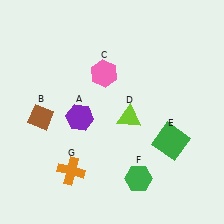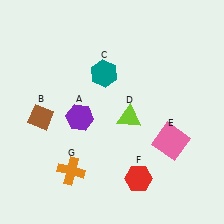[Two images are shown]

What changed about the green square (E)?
In Image 1, E is green. In Image 2, it changed to pink.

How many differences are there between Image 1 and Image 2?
There are 3 differences between the two images.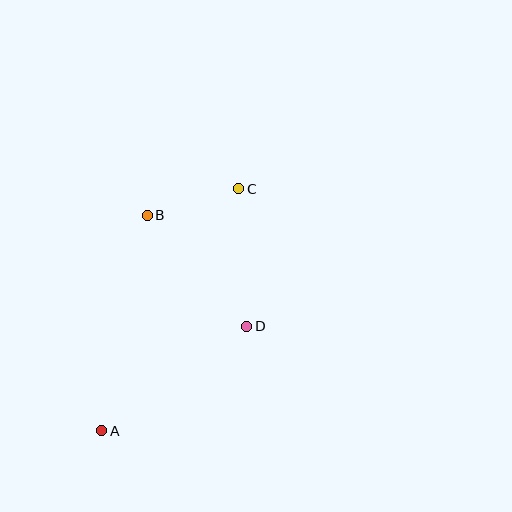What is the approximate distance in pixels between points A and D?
The distance between A and D is approximately 179 pixels.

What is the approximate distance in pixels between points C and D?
The distance between C and D is approximately 138 pixels.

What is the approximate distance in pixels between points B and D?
The distance between B and D is approximately 149 pixels.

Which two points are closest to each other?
Points B and C are closest to each other.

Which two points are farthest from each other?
Points A and C are farthest from each other.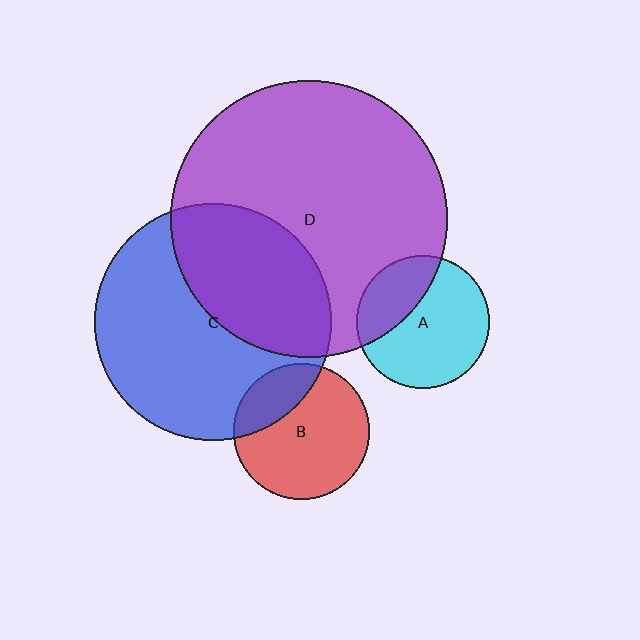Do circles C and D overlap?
Yes.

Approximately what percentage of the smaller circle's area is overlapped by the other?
Approximately 40%.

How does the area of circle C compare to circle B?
Approximately 3.0 times.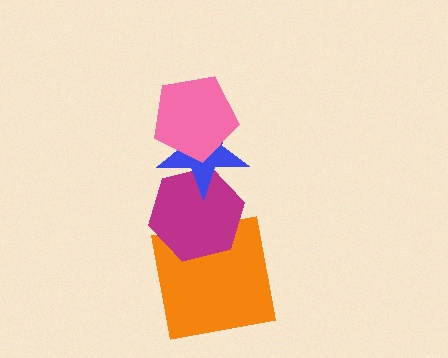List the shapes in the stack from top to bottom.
From top to bottom: the pink pentagon, the blue star, the magenta hexagon, the orange square.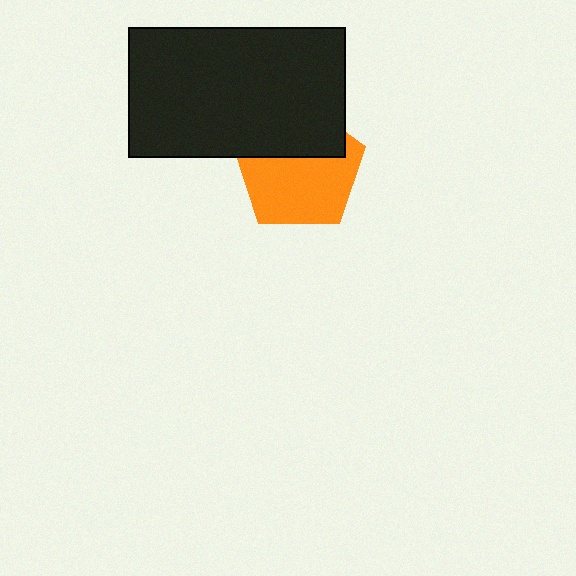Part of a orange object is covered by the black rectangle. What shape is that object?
It is a pentagon.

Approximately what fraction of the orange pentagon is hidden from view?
Roughly 37% of the orange pentagon is hidden behind the black rectangle.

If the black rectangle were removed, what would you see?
You would see the complete orange pentagon.